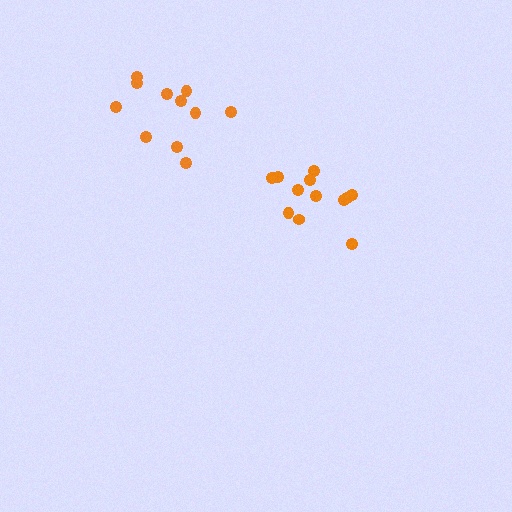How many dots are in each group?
Group 1: 11 dots, Group 2: 12 dots (23 total).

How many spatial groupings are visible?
There are 2 spatial groupings.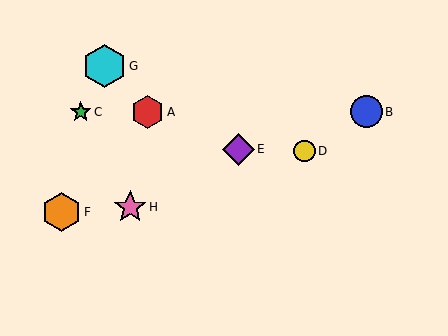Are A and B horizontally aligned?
Yes, both are at y≈112.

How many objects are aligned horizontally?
3 objects (A, B, C) are aligned horizontally.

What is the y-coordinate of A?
Object A is at y≈112.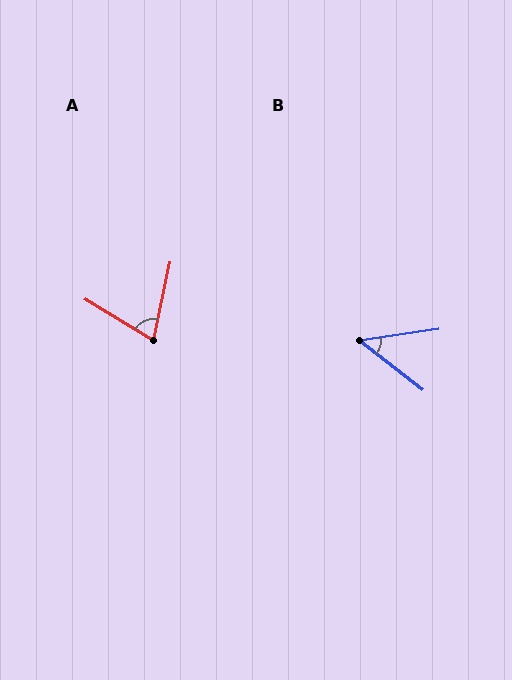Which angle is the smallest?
B, at approximately 47 degrees.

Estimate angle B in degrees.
Approximately 47 degrees.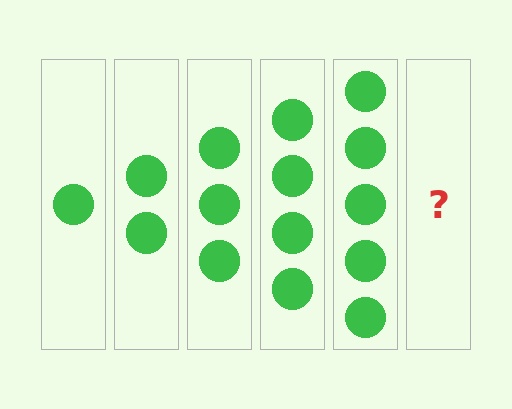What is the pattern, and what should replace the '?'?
The pattern is that each step adds one more circle. The '?' should be 6 circles.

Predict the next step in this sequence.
The next step is 6 circles.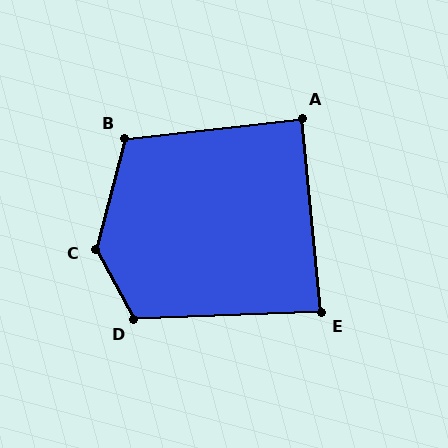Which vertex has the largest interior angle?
C, at approximately 136 degrees.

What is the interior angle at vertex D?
Approximately 117 degrees (obtuse).